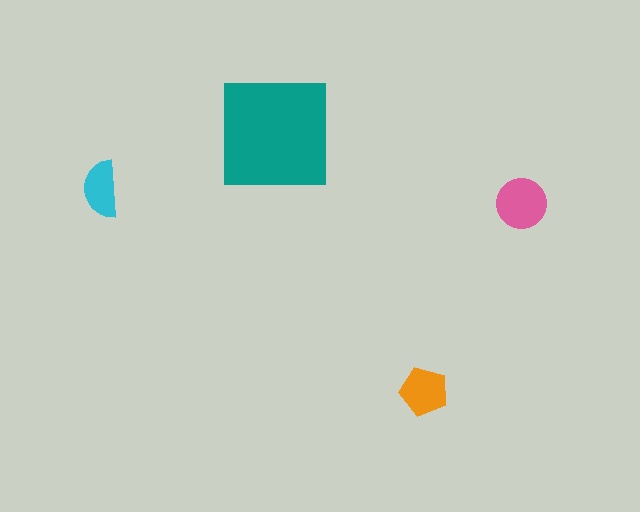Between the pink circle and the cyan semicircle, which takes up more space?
The pink circle.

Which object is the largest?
The teal square.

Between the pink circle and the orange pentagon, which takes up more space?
The pink circle.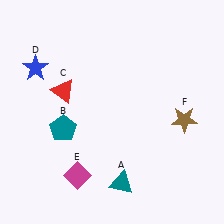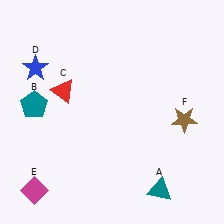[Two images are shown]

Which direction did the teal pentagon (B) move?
The teal pentagon (B) moved left.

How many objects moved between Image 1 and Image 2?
3 objects moved between the two images.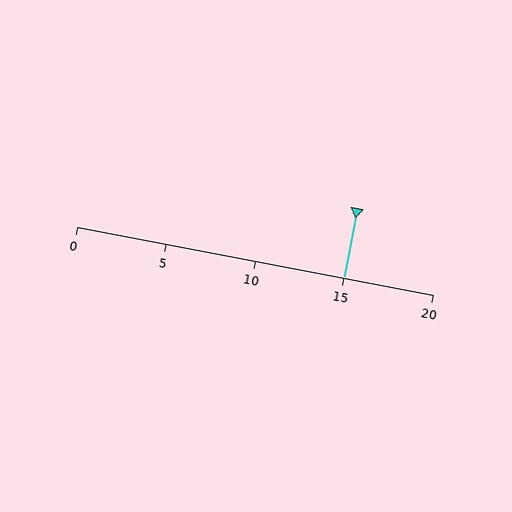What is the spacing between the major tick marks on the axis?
The major ticks are spaced 5 apart.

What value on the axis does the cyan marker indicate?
The marker indicates approximately 15.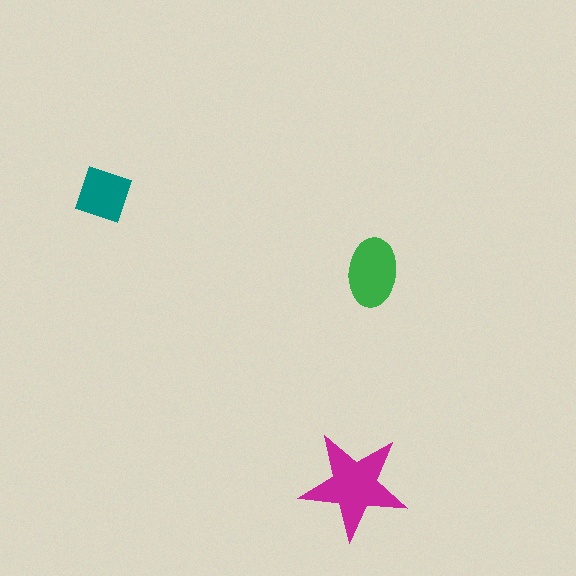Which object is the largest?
The magenta star.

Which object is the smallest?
The teal diamond.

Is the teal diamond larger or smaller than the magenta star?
Smaller.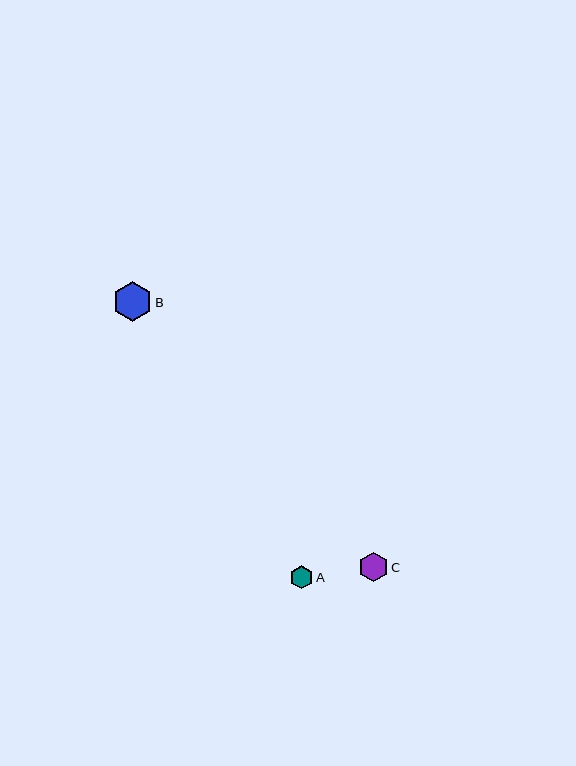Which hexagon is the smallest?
Hexagon A is the smallest with a size of approximately 23 pixels.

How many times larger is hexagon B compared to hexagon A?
Hexagon B is approximately 1.7 times the size of hexagon A.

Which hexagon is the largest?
Hexagon B is the largest with a size of approximately 40 pixels.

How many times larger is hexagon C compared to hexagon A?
Hexagon C is approximately 1.3 times the size of hexagon A.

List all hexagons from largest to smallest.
From largest to smallest: B, C, A.